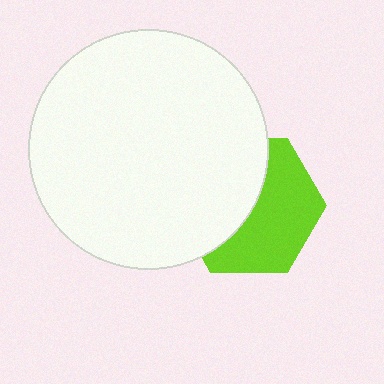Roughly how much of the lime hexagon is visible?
About half of it is visible (roughly 52%).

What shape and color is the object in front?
The object in front is a white circle.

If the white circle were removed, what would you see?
You would see the complete lime hexagon.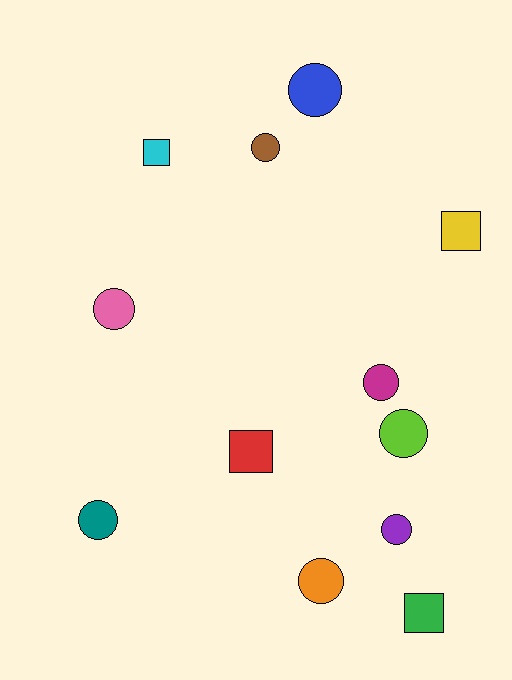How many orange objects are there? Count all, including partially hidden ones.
There is 1 orange object.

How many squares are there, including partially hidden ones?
There are 4 squares.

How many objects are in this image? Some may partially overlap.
There are 12 objects.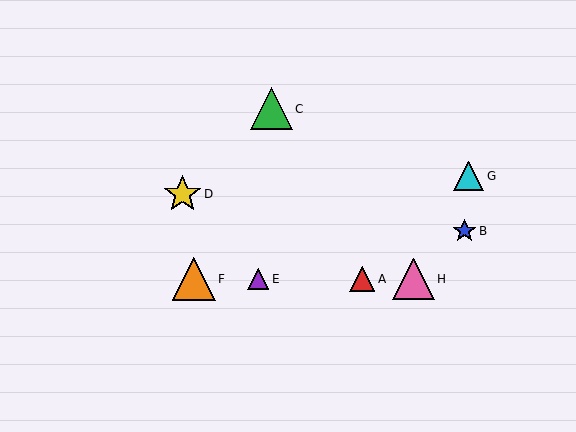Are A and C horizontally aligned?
No, A is at y≈279 and C is at y≈109.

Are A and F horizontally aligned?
Yes, both are at y≈279.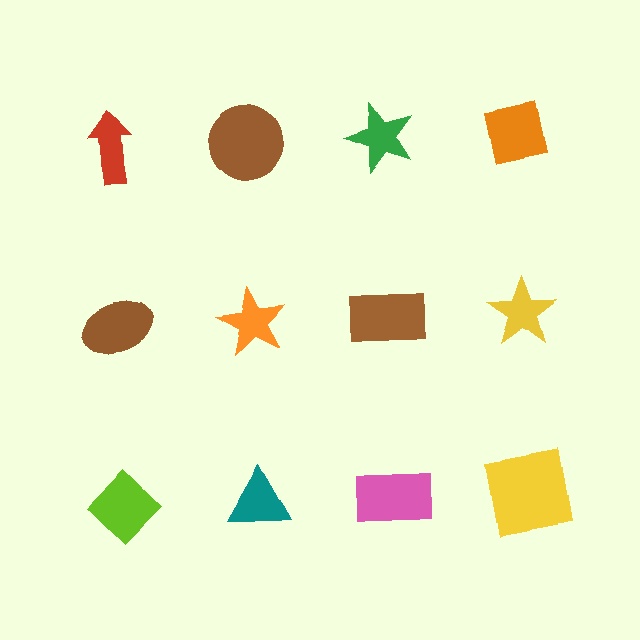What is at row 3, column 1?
A lime diamond.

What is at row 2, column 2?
An orange star.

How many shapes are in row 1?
4 shapes.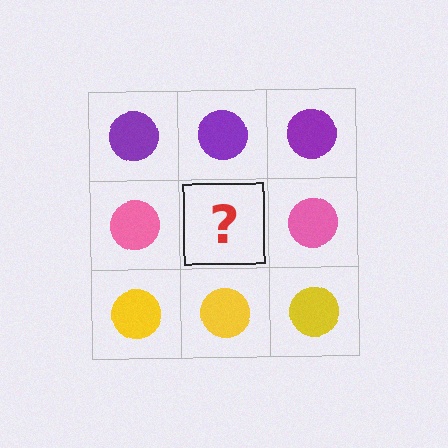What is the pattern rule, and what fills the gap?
The rule is that each row has a consistent color. The gap should be filled with a pink circle.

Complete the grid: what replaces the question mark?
The question mark should be replaced with a pink circle.